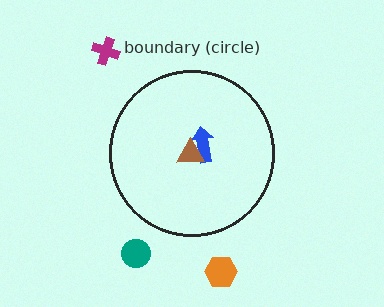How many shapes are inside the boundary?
2 inside, 3 outside.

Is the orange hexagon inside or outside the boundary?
Outside.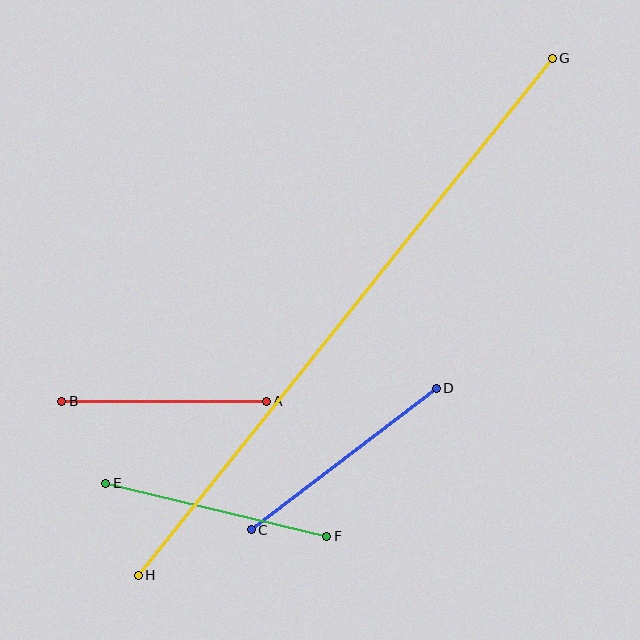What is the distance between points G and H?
The distance is approximately 662 pixels.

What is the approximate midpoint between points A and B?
The midpoint is at approximately (164, 401) pixels.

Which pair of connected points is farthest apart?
Points G and H are farthest apart.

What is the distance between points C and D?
The distance is approximately 233 pixels.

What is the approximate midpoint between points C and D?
The midpoint is at approximately (344, 459) pixels.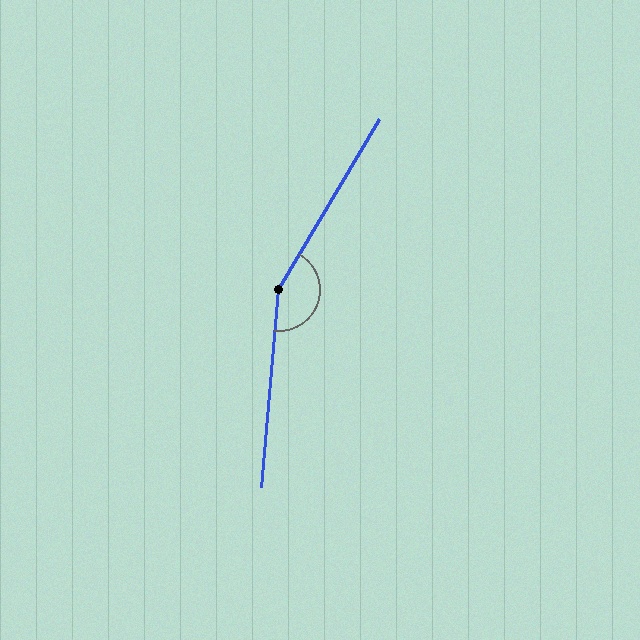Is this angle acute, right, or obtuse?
It is obtuse.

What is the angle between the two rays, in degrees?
Approximately 154 degrees.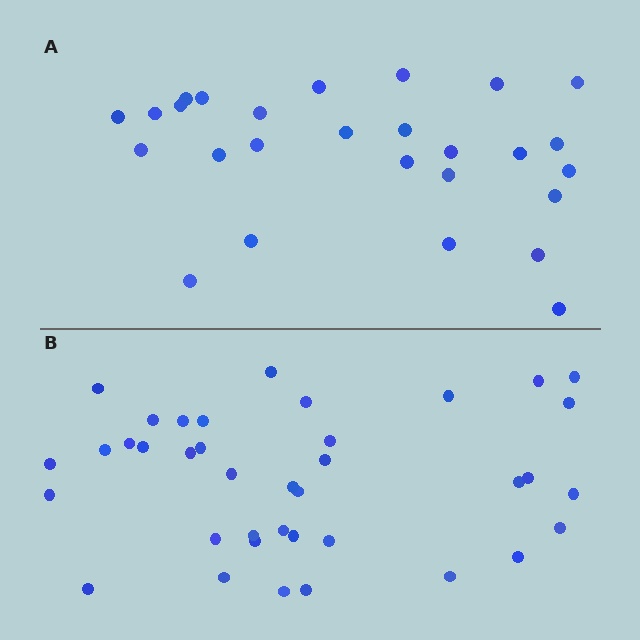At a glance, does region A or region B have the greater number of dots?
Region B (the bottom region) has more dots.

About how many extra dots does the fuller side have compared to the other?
Region B has roughly 12 or so more dots than region A.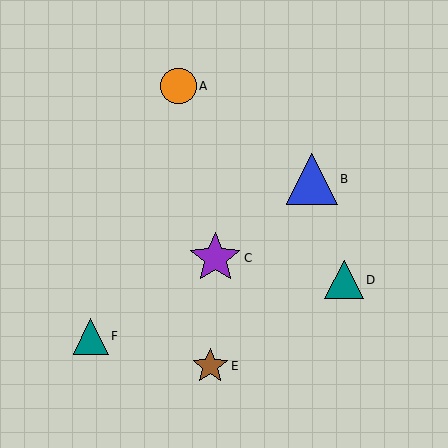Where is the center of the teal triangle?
The center of the teal triangle is at (91, 337).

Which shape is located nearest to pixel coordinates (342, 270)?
The teal triangle (labeled D) at (344, 280) is nearest to that location.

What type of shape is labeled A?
Shape A is an orange circle.